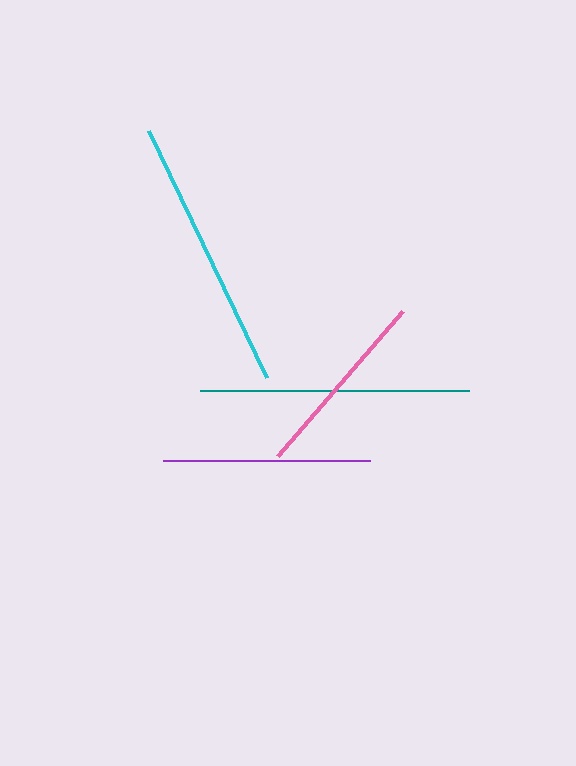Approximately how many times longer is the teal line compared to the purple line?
The teal line is approximately 1.3 times the length of the purple line.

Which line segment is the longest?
The cyan line is the longest at approximately 274 pixels.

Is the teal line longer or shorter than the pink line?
The teal line is longer than the pink line.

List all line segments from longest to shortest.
From longest to shortest: cyan, teal, purple, pink.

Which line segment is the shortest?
The pink line is the shortest at approximately 191 pixels.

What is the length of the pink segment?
The pink segment is approximately 191 pixels long.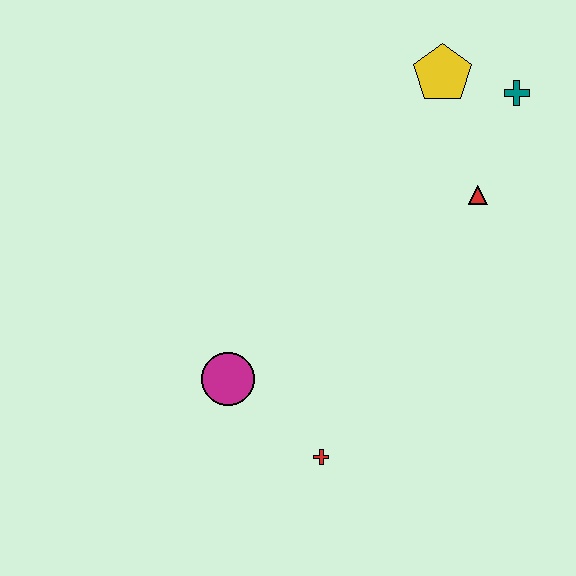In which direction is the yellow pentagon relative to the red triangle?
The yellow pentagon is above the red triangle.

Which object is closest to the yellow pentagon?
The teal cross is closest to the yellow pentagon.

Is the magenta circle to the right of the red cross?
No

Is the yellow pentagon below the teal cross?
No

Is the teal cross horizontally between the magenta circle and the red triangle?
No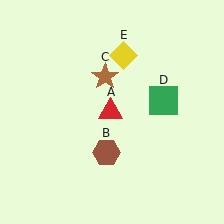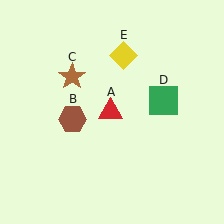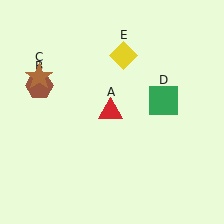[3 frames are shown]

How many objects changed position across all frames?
2 objects changed position: brown hexagon (object B), brown star (object C).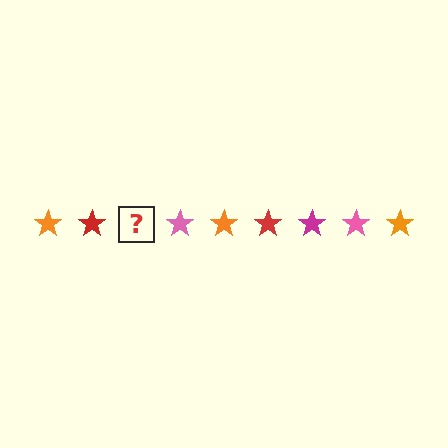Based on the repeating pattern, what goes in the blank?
The blank should be a magenta star.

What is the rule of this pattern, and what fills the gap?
The rule is that the pattern cycles through orange, red, magenta, pink stars. The gap should be filled with a magenta star.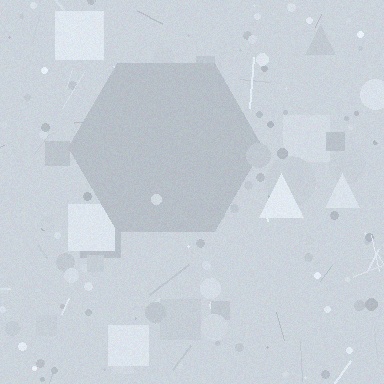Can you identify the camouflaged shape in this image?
The camouflaged shape is a hexagon.